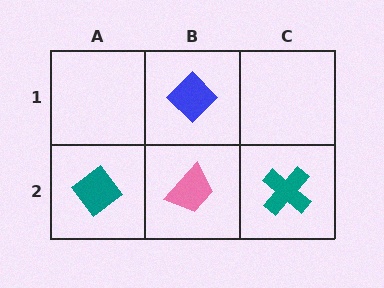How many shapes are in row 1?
1 shape.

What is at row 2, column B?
A pink trapezoid.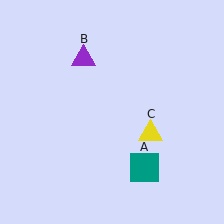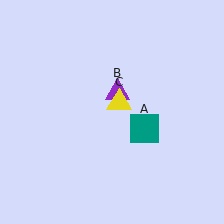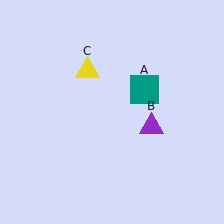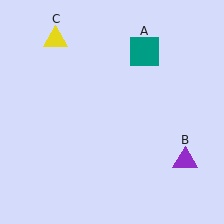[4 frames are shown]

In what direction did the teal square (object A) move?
The teal square (object A) moved up.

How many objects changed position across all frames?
3 objects changed position: teal square (object A), purple triangle (object B), yellow triangle (object C).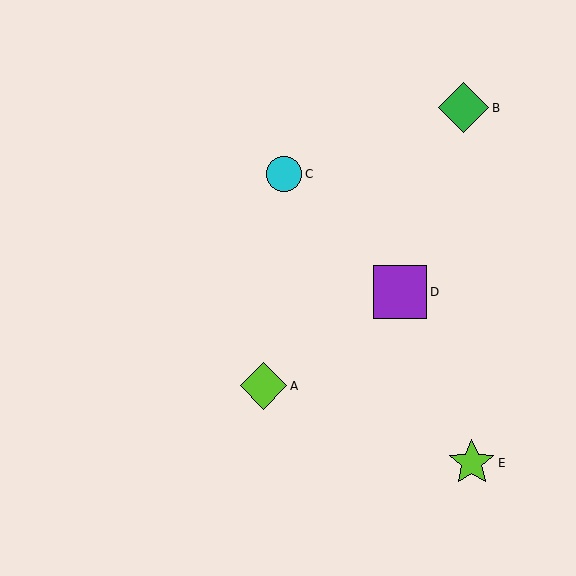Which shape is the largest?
The purple square (labeled D) is the largest.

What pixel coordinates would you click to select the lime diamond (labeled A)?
Click at (264, 386) to select the lime diamond A.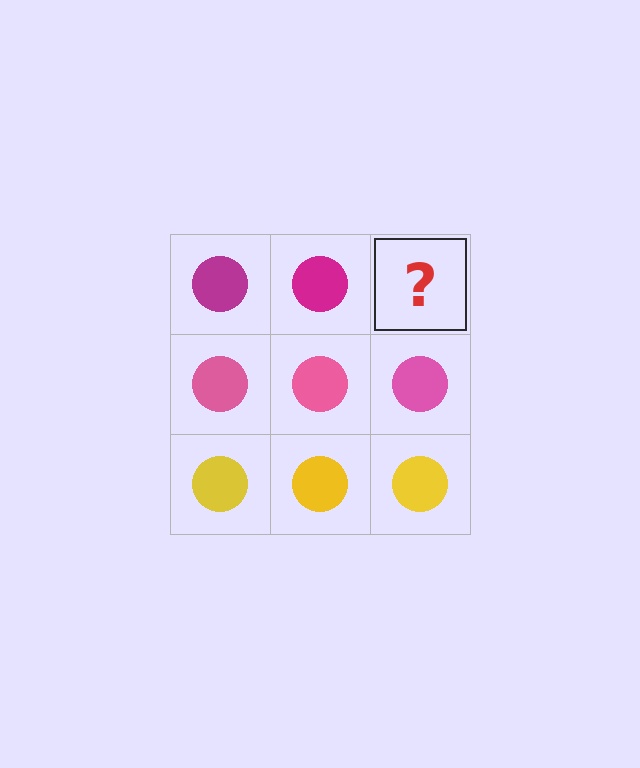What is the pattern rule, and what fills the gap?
The rule is that each row has a consistent color. The gap should be filled with a magenta circle.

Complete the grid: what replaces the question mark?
The question mark should be replaced with a magenta circle.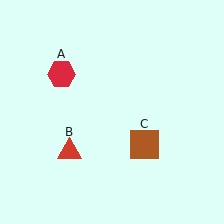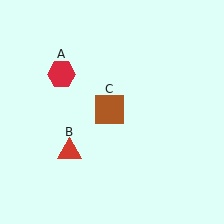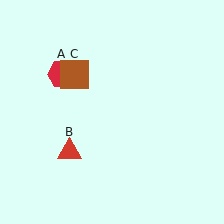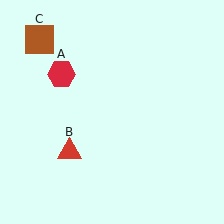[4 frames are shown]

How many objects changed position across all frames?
1 object changed position: brown square (object C).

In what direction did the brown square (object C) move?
The brown square (object C) moved up and to the left.